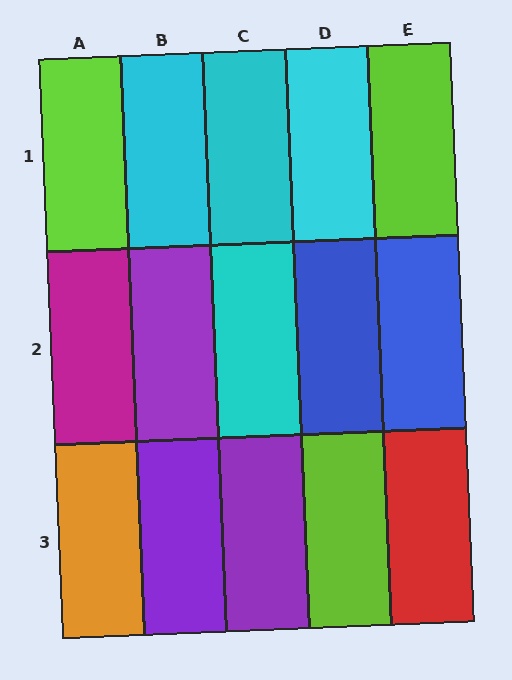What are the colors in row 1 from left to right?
Lime, cyan, cyan, cyan, lime.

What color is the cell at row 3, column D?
Lime.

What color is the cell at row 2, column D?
Blue.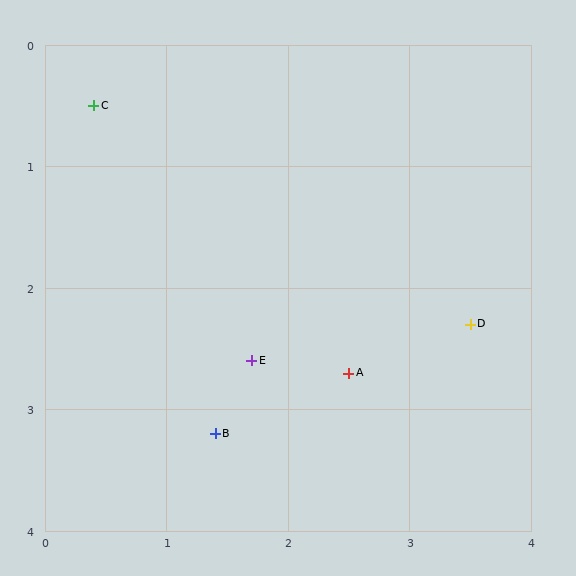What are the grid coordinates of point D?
Point D is at approximately (3.5, 2.3).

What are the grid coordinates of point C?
Point C is at approximately (0.4, 0.5).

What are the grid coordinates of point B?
Point B is at approximately (1.4, 3.2).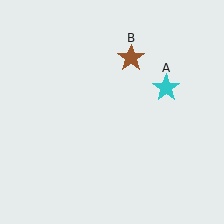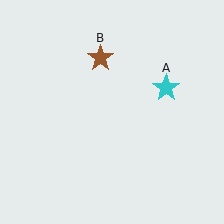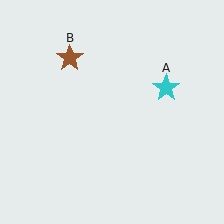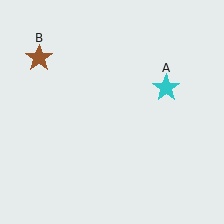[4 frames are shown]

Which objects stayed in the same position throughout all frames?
Cyan star (object A) remained stationary.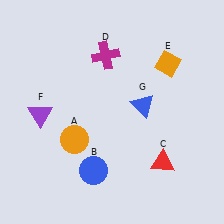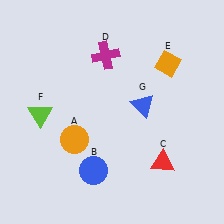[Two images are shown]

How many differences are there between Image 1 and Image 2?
There is 1 difference between the two images.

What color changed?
The triangle (F) changed from purple in Image 1 to lime in Image 2.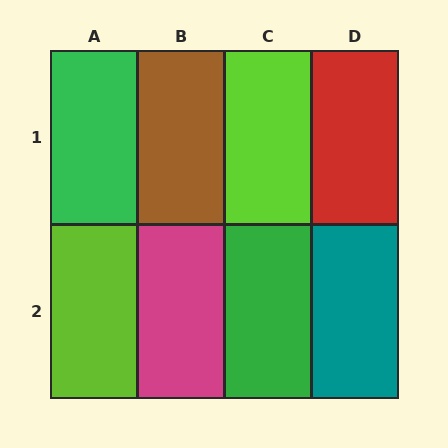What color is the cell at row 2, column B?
Magenta.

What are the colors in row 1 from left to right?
Green, brown, lime, red.